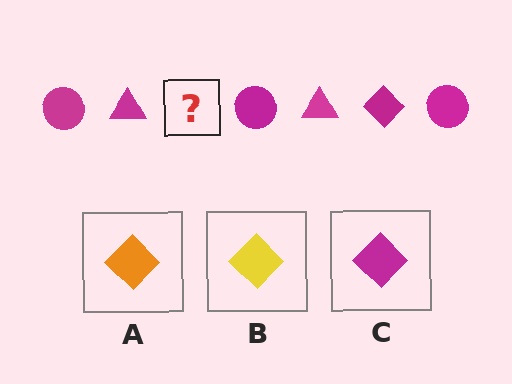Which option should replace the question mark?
Option C.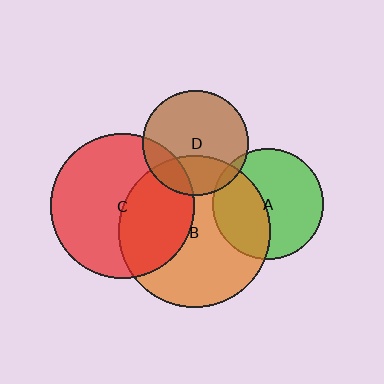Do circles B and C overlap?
Yes.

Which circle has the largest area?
Circle B (orange).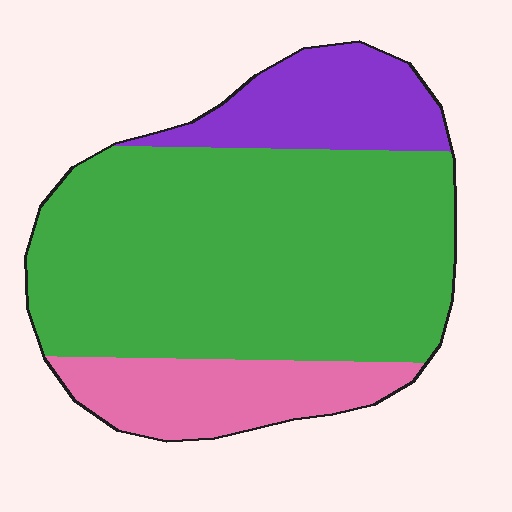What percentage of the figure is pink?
Pink covers roughly 15% of the figure.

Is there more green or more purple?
Green.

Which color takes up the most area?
Green, at roughly 65%.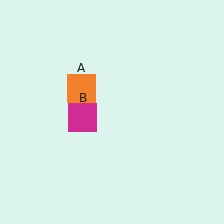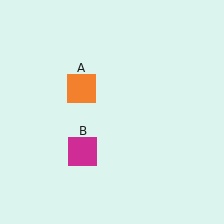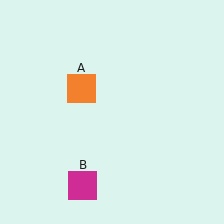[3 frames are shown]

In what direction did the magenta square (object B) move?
The magenta square (object B) moved down.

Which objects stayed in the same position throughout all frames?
Orange square (object A) remained stationary.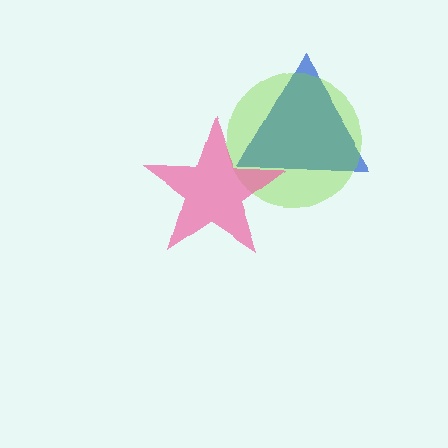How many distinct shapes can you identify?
There are 3 distinct shapes: a blue triangle, a lime circle, a pink star.